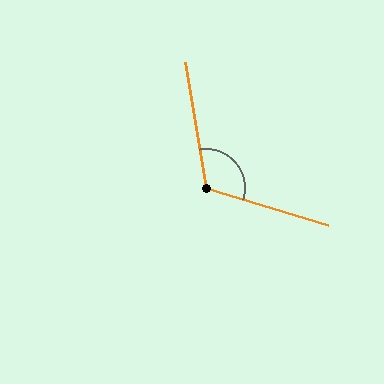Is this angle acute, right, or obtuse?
It is obtuse.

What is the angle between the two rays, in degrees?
Approximately 117 degrees.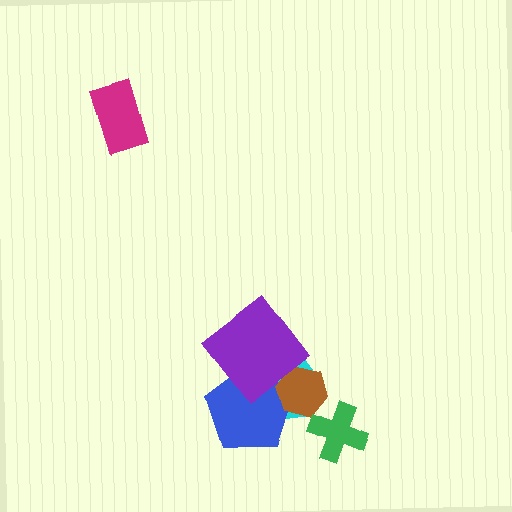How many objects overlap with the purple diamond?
2 objects overlap with the purple diamond.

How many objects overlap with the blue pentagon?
3 objects overlap with the blue pentagon.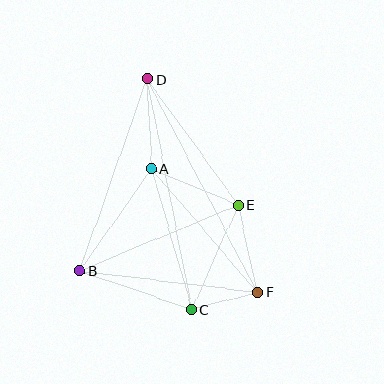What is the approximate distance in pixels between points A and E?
The distance between A and E is approximately 94 pixels.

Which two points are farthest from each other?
Points D and F are farthest from each other.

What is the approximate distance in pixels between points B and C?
The distance between B and C is approximately 119 pixels.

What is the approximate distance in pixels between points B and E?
The distance between B and E is approximately 172 pixels.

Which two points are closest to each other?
Points C and F are closest to each other.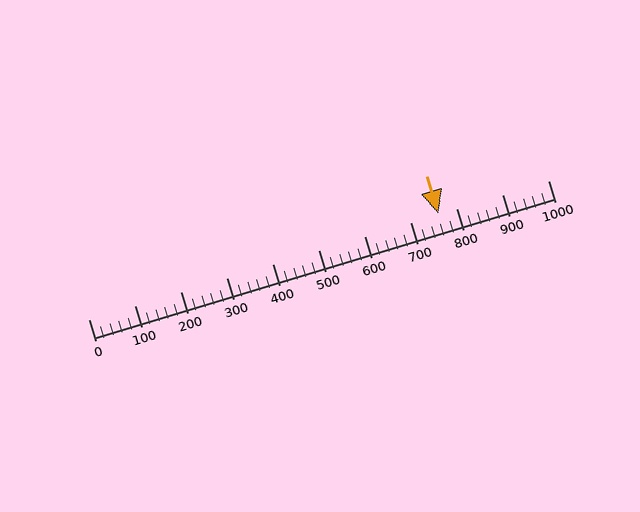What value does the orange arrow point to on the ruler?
The orange arrow points to approximately 761.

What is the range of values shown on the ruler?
The ruler shows values from 0 to 1000.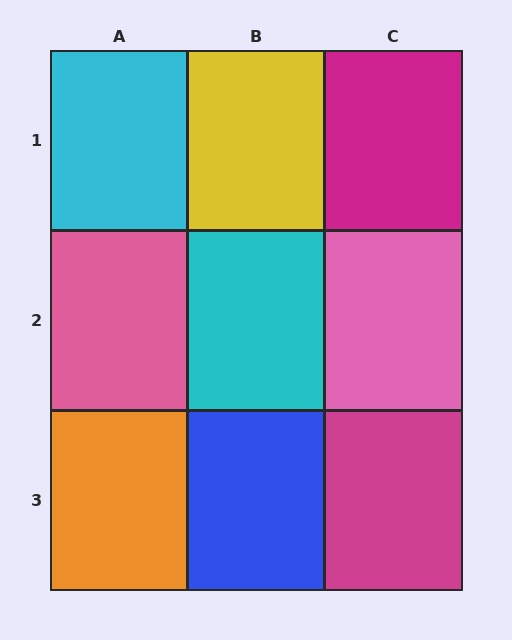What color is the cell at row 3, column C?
Magenta.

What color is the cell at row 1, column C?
Magenta.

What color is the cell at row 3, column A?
Orange.